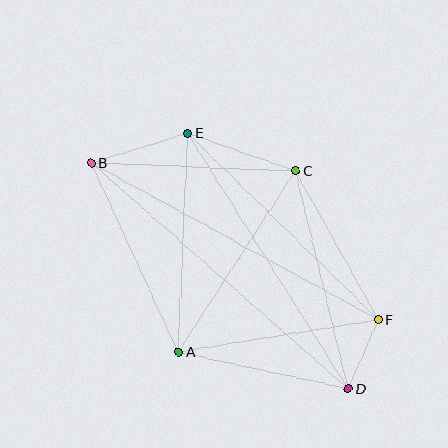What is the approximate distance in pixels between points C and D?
The distance between C and D is approximately 224 pixels.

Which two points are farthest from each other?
Points B and D are farthest from each other.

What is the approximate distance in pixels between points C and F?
The distance between C and F is approximately 170 pixels.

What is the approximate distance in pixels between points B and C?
The distance between B and C is approximately 205 pixels.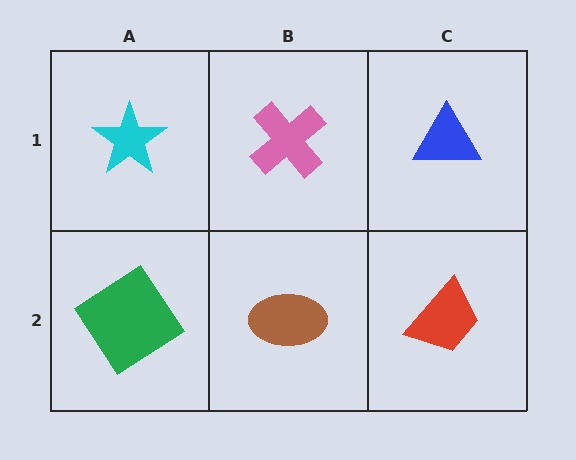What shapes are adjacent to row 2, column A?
A cyan star (row 1, column A), a brown ellipse (row 2, column B).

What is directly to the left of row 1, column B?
A cyan star.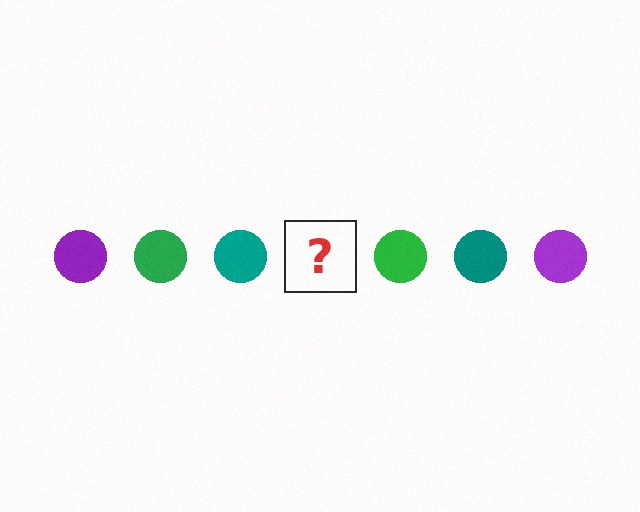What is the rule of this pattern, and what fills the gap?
The rule is that the pattern cycles through purple, green, teal circles. The gap should be filled with a purple circle.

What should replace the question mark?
The question mark should be replaced with a purple circle.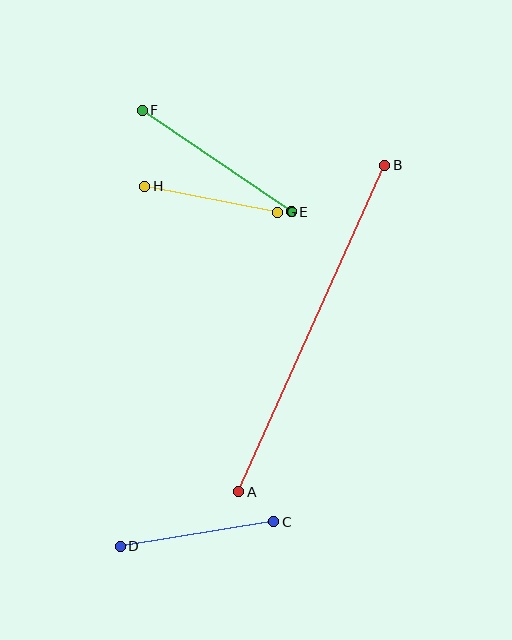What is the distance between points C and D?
The distance is approximately 155 pixels.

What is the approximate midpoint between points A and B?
The midpoint is at approximately (312, 329) pixels.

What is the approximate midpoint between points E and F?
The midpoint is at approximately (217, 161) pixels.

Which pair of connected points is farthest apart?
Points A and B are farthest apart.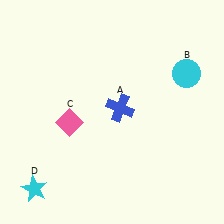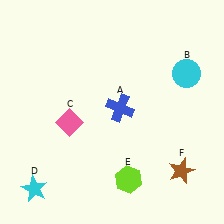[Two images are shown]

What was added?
A lime hexagon (E), a brown star (F) were added in Image 2.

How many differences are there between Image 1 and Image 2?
There are 2 differences between the two images.